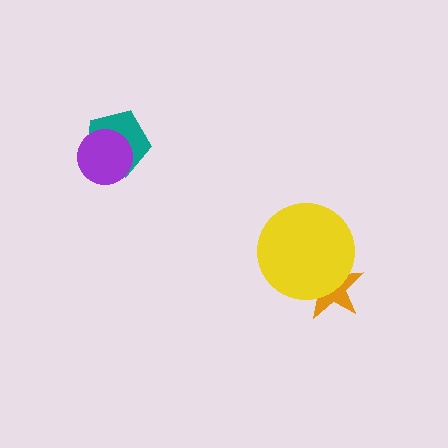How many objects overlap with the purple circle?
1 object overlaps with the purple circle.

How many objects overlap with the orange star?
1 object overlaps with the orange star.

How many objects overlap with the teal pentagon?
1 object overlaps with the teal pentagon.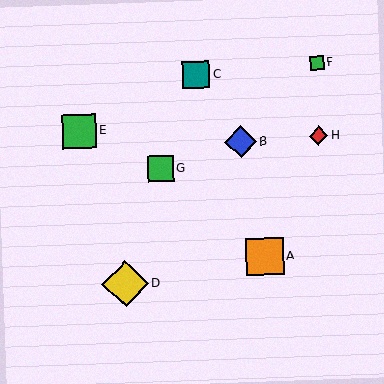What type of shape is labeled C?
Shape C is a teal square.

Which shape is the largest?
The yellow diamond (labeled D) is the largest.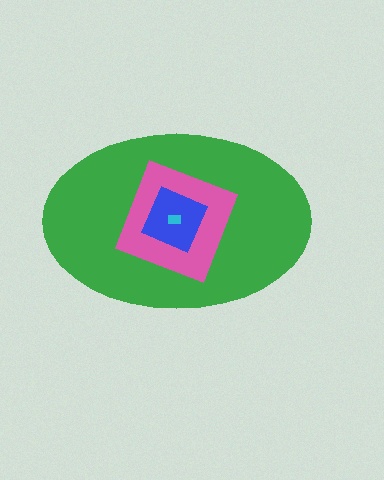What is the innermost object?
The cyan rectangle.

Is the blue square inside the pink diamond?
Yes.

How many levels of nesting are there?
4.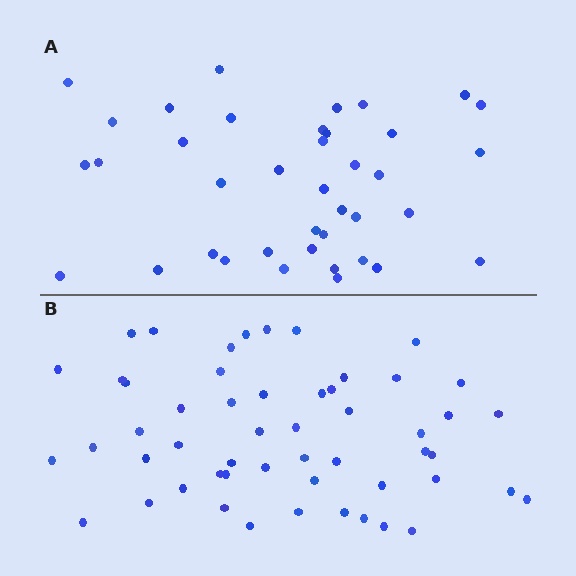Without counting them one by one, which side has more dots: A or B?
Region B (the bottom region) has more dots.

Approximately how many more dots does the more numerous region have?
Region B has approximately 15 more dots than region A.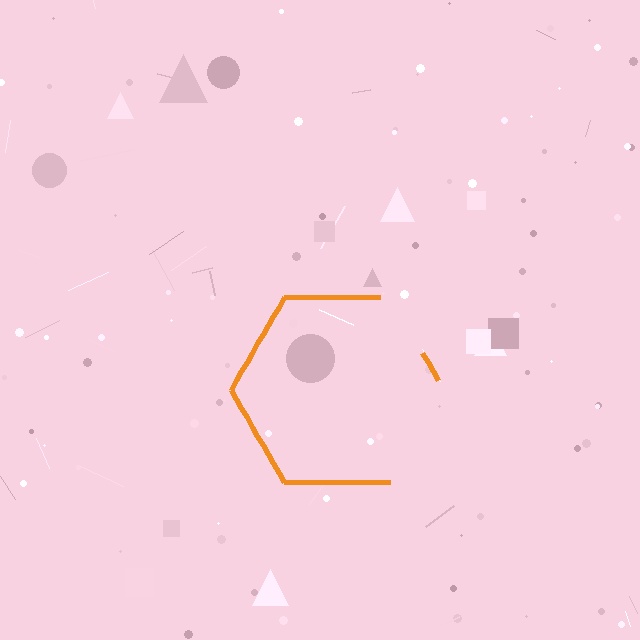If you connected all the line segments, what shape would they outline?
They would outline a hexagon.